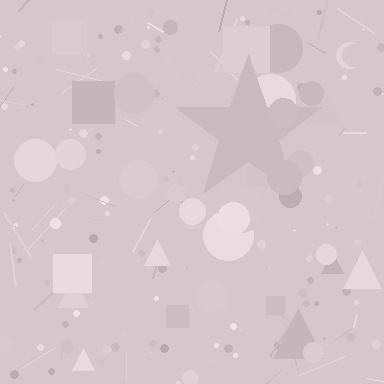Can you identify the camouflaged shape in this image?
The camouflaged shape is a star.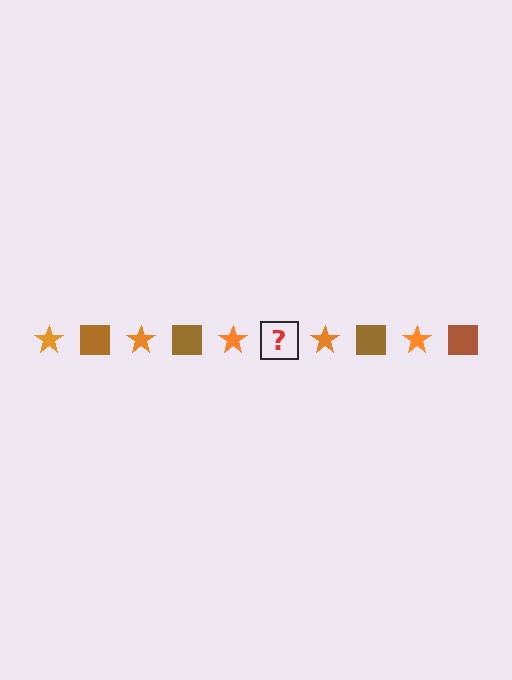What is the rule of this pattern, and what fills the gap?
The rule is that the pattern alternates between orange star and brown square. The gap should be filled with a brown square.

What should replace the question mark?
The question mark should be replaced with a brown square.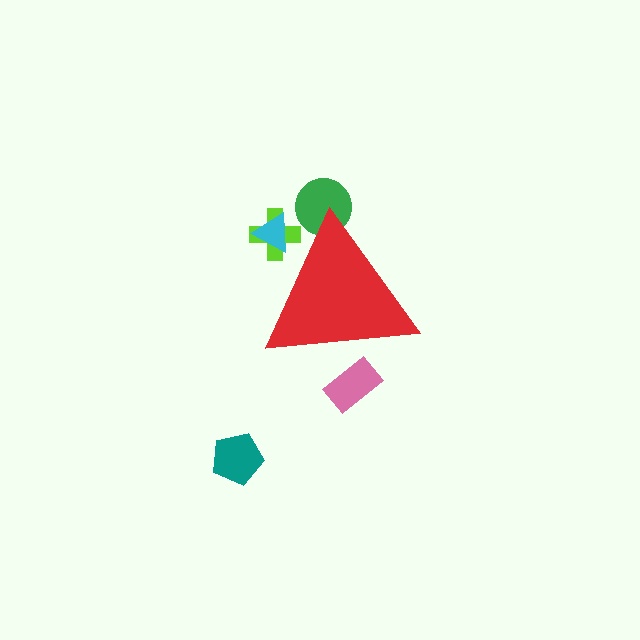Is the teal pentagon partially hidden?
No, the teal pentagon is fully visible.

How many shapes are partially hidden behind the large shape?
4 shapes are partially hidden.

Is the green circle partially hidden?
Yes, the green circle is partially hidden behind the red triangle.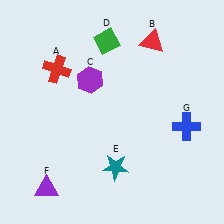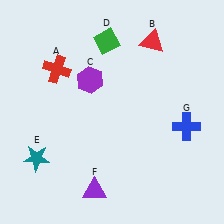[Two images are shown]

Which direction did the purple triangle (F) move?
The purple triangle (F) moved right.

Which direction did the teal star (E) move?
The teal star (E) moved left.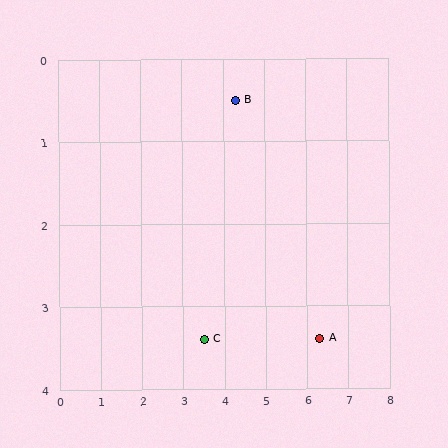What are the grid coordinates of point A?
Point A is at approximately (6.3, 3.4).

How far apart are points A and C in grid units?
Points A and C are about 2.8 grid units apart.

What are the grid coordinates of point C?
Point C is at approximately (3.5, 3.4).